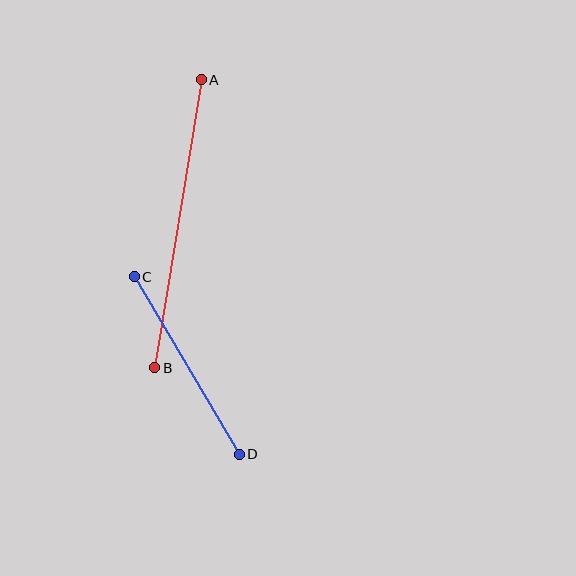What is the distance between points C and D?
The distance is approximately 207 pixels.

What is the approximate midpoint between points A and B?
The midpoint is at approximately (178, 224) pixels.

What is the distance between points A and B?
The distance is approximately 291 pixels.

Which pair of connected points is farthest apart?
Points A and B are farthest apart.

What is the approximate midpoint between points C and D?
The midpoint is at approximately (187, 365) pixels.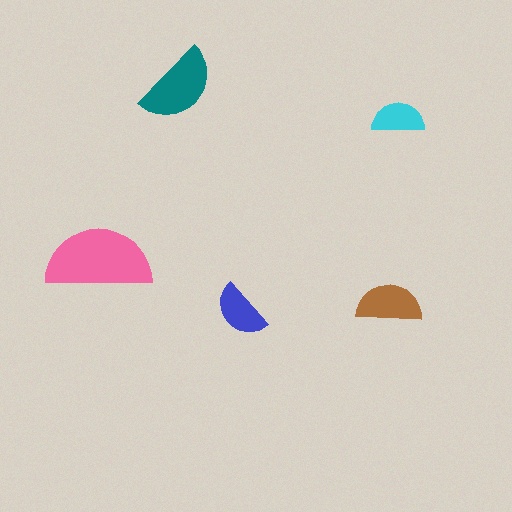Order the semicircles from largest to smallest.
the pink one, the teal one, the brown one, the blue one, the cyan one.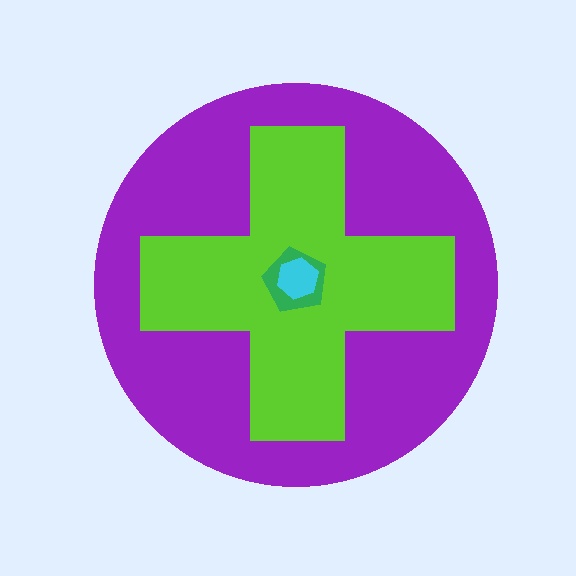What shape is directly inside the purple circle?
The lime cross.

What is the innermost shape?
The cyan hexagon.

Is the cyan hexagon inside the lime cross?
Yes.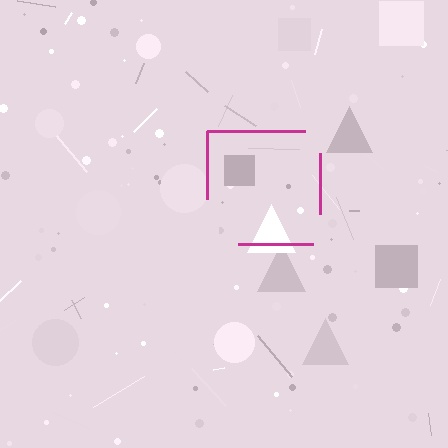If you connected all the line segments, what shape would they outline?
They would outline a square.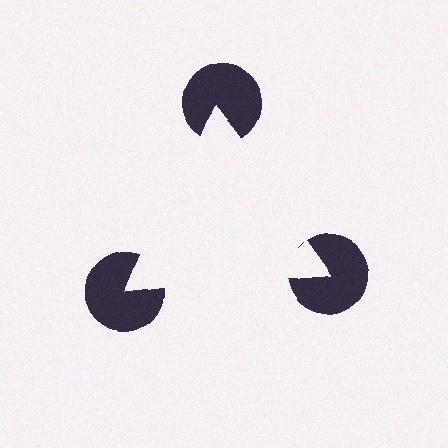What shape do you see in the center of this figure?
An illusory triangle — its edges are inferred from the aligned wedge cuts in the pac-man discs, not physically drawn.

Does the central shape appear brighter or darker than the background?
It typically appears slightly brighter than the background, even though no actual brightness change is drawn.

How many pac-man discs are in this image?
There are 3 — one at each vertex of the illusory triangle.